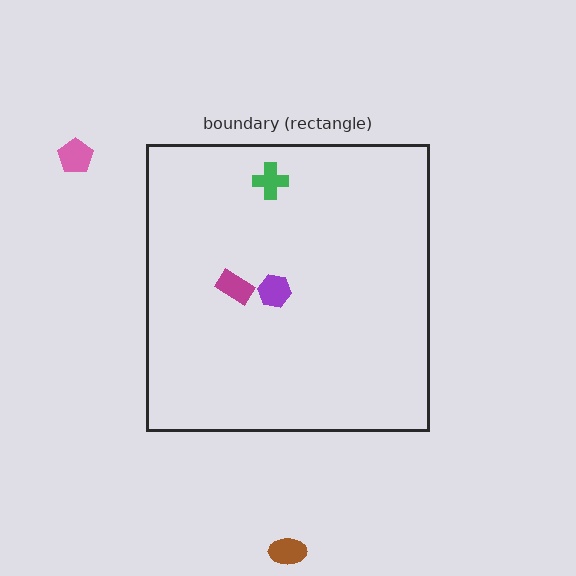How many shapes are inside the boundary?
3 inside, 2 outside.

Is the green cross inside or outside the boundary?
Inside.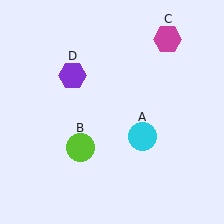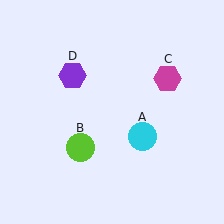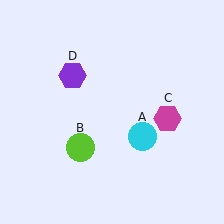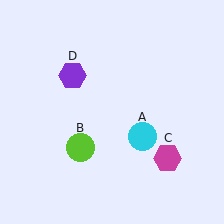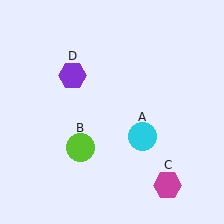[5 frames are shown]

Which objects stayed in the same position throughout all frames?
Cyan circle (object A) and lime circle (object B) and purple hexagon (object D) remained stationary.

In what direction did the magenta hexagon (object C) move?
The magenta hexagon (object C) moved down.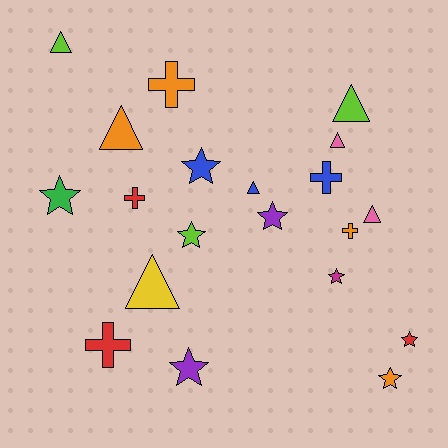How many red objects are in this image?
There are 3 red objects.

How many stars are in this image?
There are 8 stars.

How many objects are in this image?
There are 20 objects.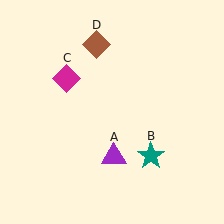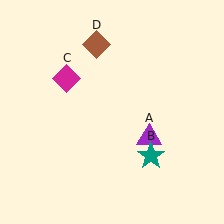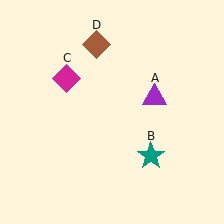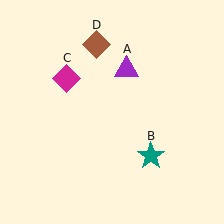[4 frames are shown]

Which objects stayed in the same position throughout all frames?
Teal star (object B) and magenta diamond (object C) and brown diamond (object D) remained stationary.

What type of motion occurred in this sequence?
The purple triangle (object A) rotated counterclockwise around the center of the scene.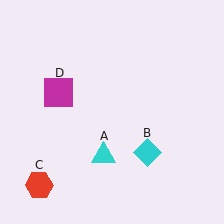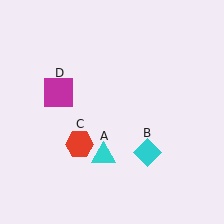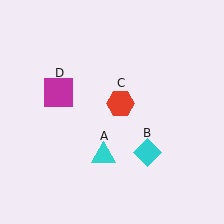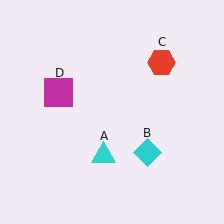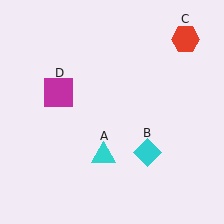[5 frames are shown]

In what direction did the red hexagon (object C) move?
The red hexagon (object C) moved up and to the right.